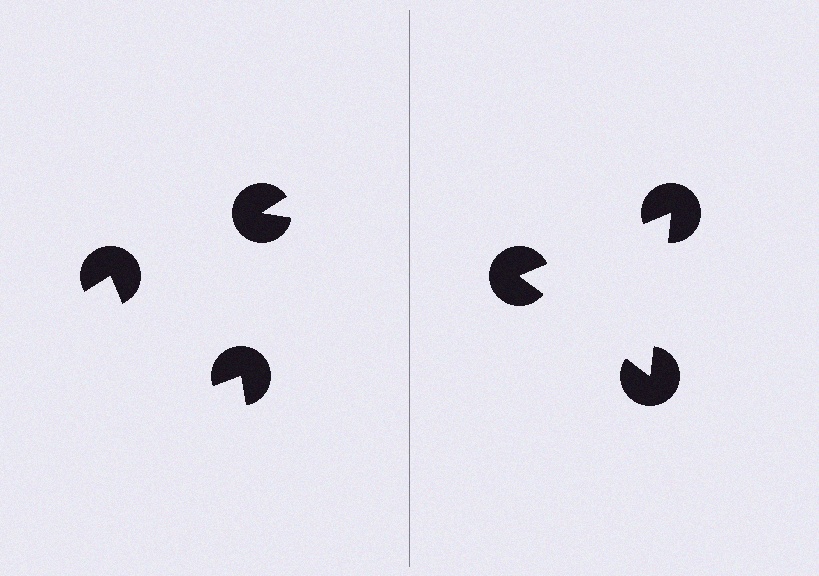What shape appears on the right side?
An illusory triangle.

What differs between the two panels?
The pac-man discs are positioned identically on both sides; only the wedge orientations differ. On the right they align to a triangle; on the left they are misaligned.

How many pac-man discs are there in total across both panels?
6 — 3 on each side.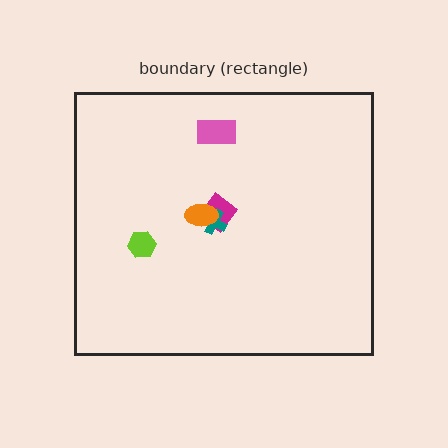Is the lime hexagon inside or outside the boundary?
Inside.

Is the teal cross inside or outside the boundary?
Inside.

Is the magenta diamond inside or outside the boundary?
Inside.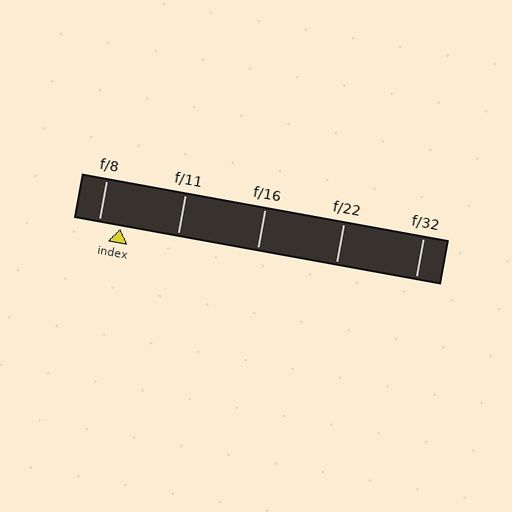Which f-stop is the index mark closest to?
The index mark is closest to f/8.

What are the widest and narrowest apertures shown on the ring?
The widest aperture shown is f/8 and the narrowest is f/32.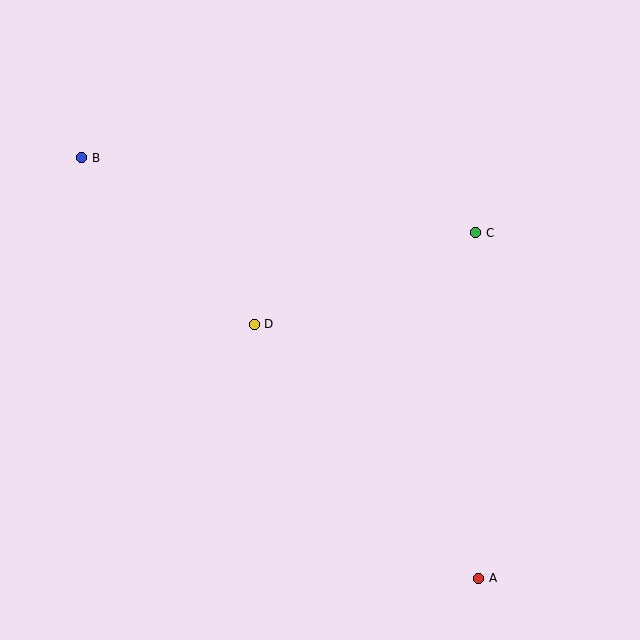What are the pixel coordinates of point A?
Point A is at (479, 578).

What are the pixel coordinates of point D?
Point D is at (254, 324).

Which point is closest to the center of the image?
Point D at (254, 324) is closest to the center.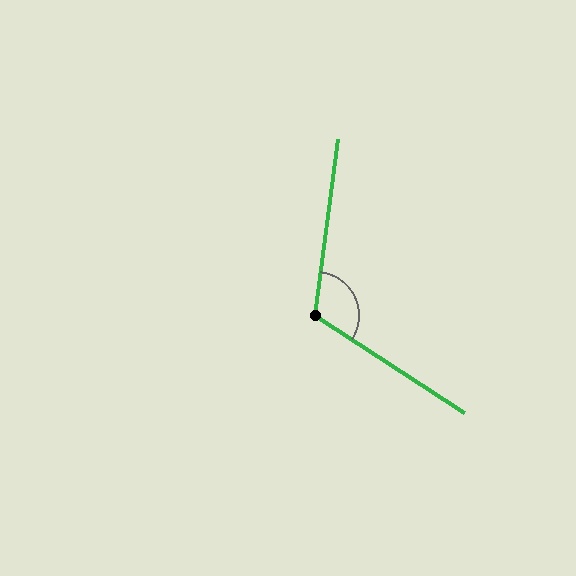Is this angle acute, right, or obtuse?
It is obtuse.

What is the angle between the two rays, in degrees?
Approximately 116 degrees.